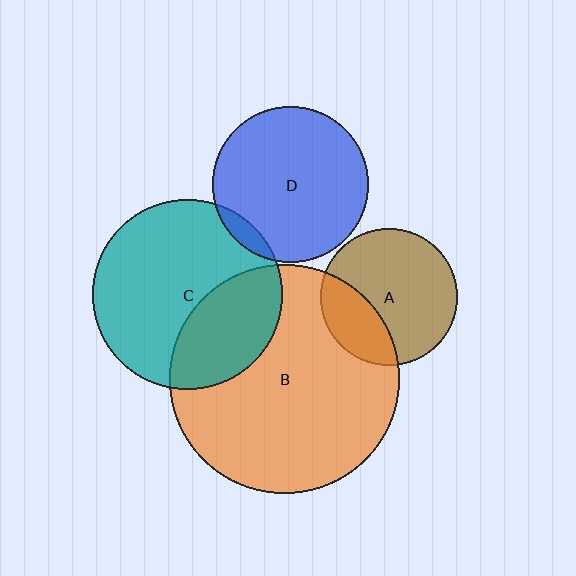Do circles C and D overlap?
Yes.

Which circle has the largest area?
Circle B (orange).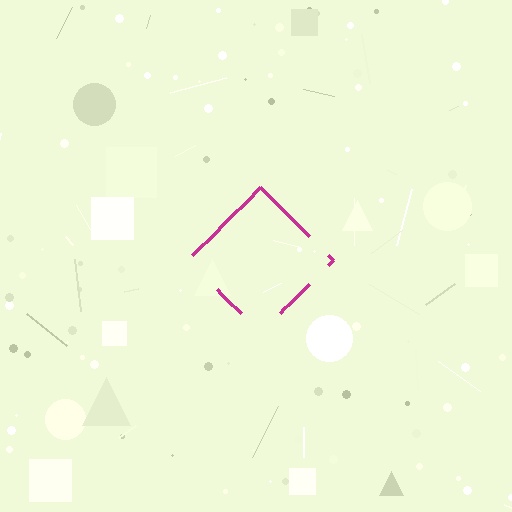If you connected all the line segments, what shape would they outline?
They would outline a diamond.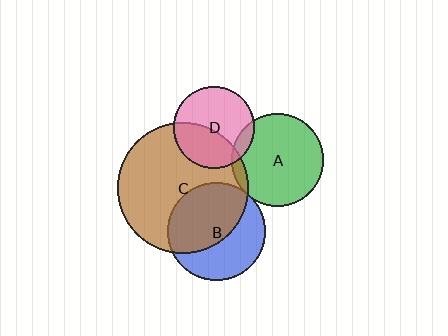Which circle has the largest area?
Circle C (brown).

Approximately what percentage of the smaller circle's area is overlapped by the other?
Approximately 55%.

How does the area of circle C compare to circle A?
Approximately 2.0 times.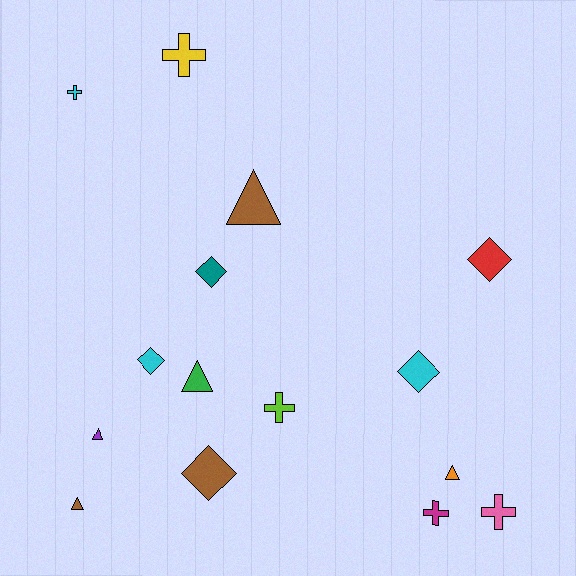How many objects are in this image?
There are 15 objects.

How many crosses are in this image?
There are 5 crosses.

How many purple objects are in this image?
There is 1 purple object.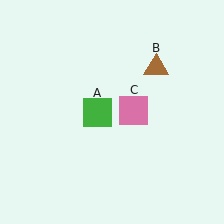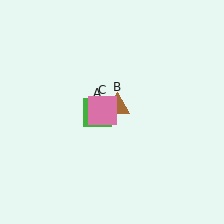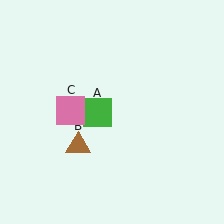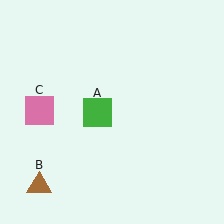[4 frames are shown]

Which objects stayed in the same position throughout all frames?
Green square (object A) remained stationary.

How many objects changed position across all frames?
2 objects changed position: brown triangle (object B), pink square (object C).